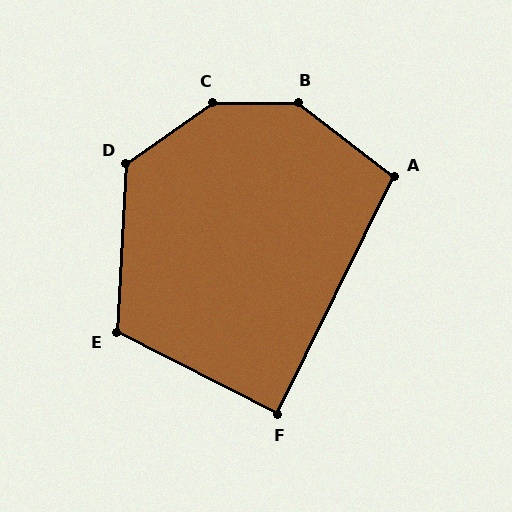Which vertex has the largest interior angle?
C, at approximately 145 degrees.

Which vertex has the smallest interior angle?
F, at approximately 89 degrees.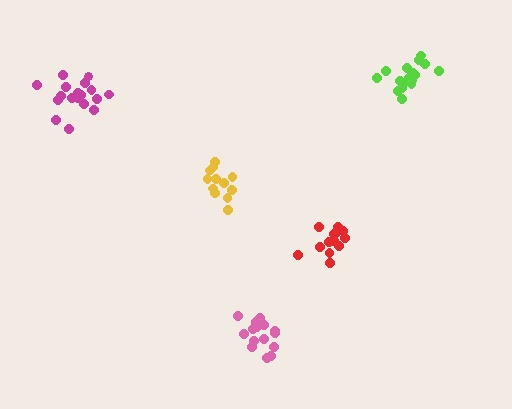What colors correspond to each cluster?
The clusters are colored: yellow, red, lime, magenta, pink.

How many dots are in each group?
Group 1: 12 dots, Group 2: 13 dots, Group 3: 17 dots, Group 4: 18 dots, Group 5: 15 dots (75 total).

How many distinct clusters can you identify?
There are 5 distinct clusters.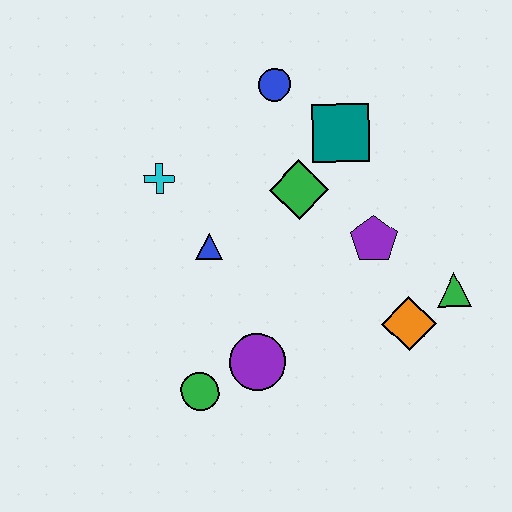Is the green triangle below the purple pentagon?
Yes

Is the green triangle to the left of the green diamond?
No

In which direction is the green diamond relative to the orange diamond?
The green diamond is above the orange diamond.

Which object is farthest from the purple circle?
The blue circle is farthest from the purple circle.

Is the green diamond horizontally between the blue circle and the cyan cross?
No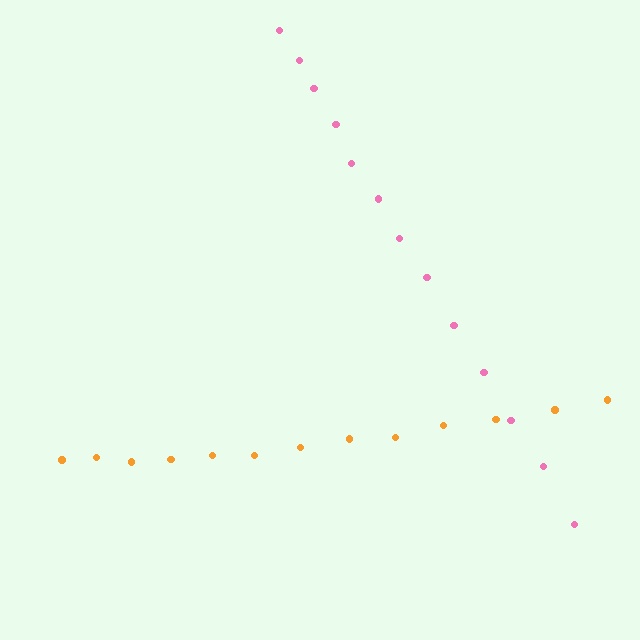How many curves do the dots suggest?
There are 2 distinct paths.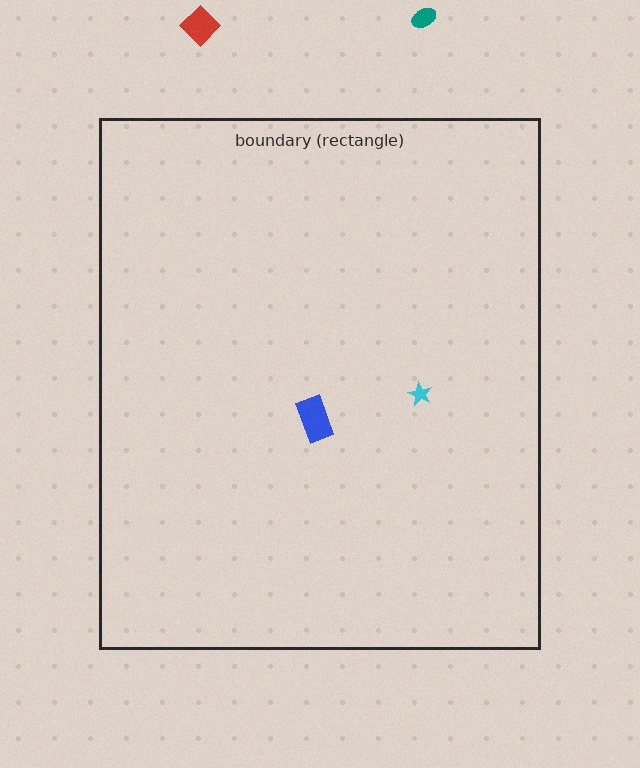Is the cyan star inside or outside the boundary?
Inside.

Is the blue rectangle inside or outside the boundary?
Inside.